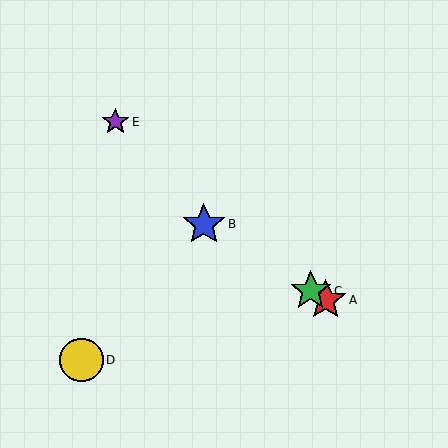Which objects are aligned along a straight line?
Objects A, B, C are aligned along a straight line.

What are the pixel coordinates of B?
Object B is at (204, 224).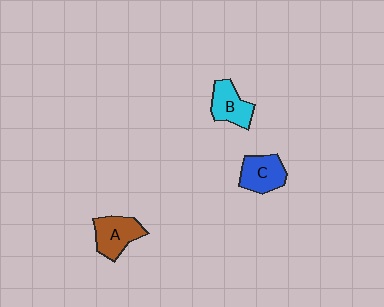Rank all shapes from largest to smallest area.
From largest to smallest: A (brown), C (blue), B (cyan).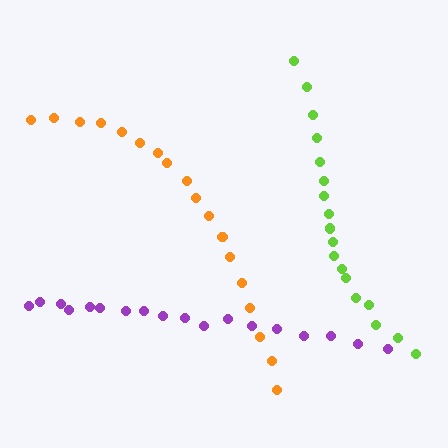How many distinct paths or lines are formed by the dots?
There are 3 distinct paths.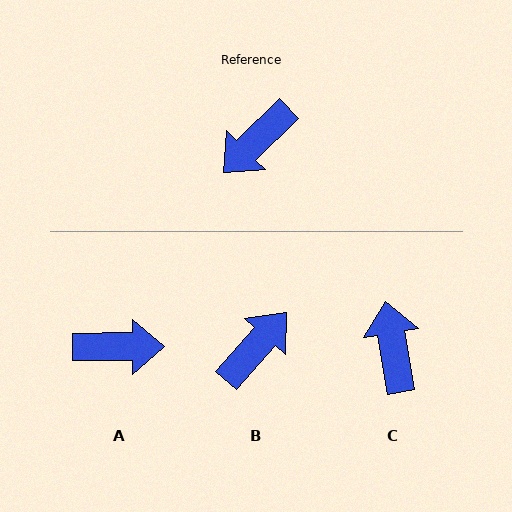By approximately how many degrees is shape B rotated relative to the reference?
Approximately 176 degrees clockwise.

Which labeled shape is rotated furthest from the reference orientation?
B, about 176 degrees away.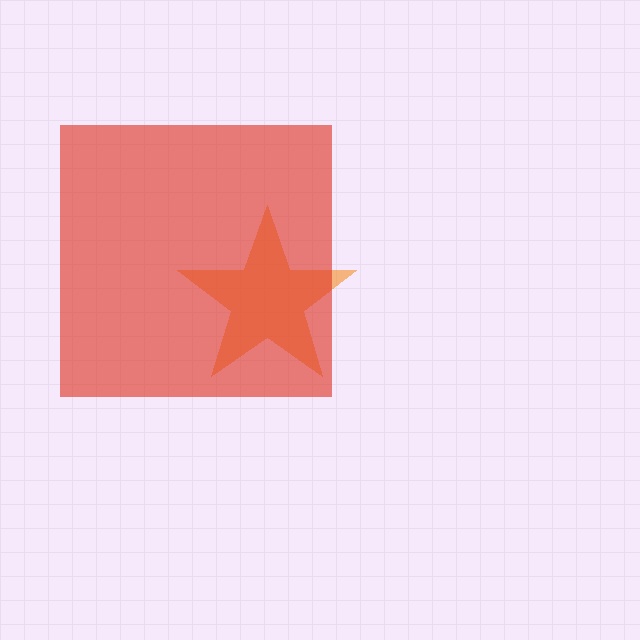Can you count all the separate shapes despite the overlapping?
Yes, there are 2 separate shapes.